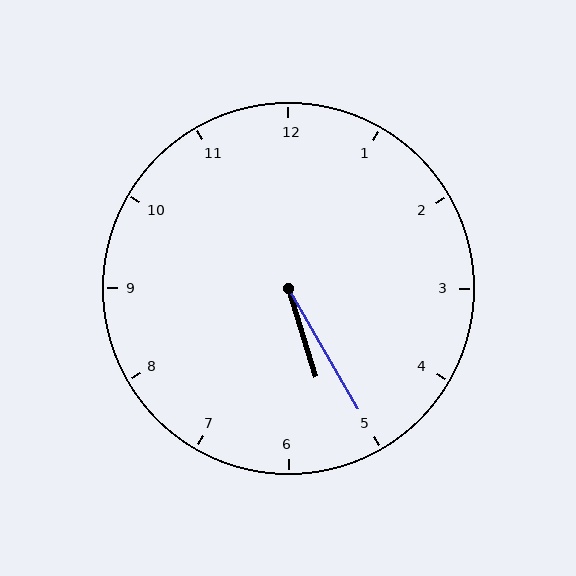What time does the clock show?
5:25.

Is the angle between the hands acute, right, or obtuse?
It is acute.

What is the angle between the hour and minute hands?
Approximately 12 degrees.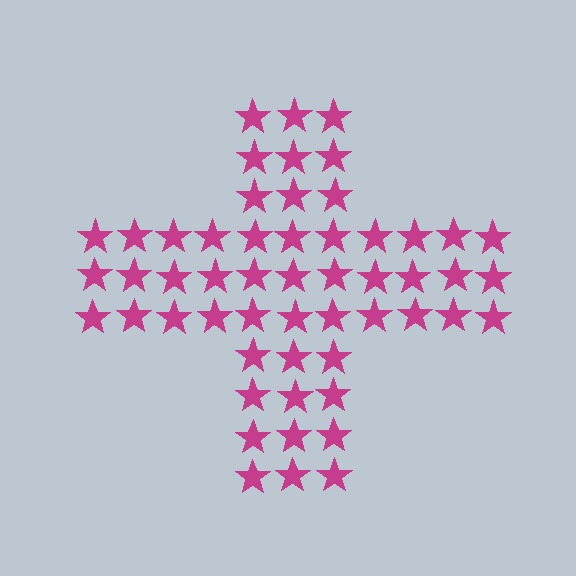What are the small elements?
The small elements are stars.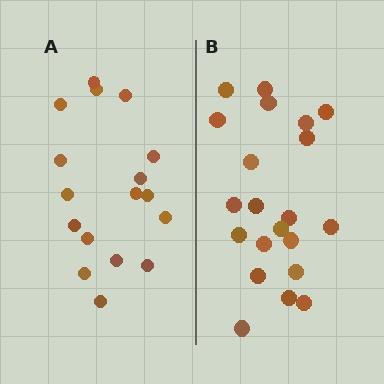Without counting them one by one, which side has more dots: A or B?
Region B (the right region) has more dots.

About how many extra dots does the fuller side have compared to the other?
Region B has about 4 more dots than region A.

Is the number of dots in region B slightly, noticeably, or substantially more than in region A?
Region B has only slightly more — the two regions are fairly close. The ratio is roughly 1.2 to 1.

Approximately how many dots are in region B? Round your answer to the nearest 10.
About 20 dots. (The exact count is 21, which rounds to 20.)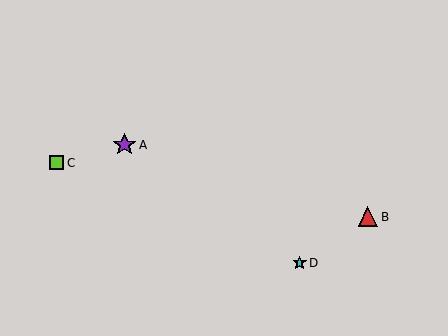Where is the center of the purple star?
The center of the purple star is at (125, 145).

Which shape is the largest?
The purple star (labeled A) is the largest.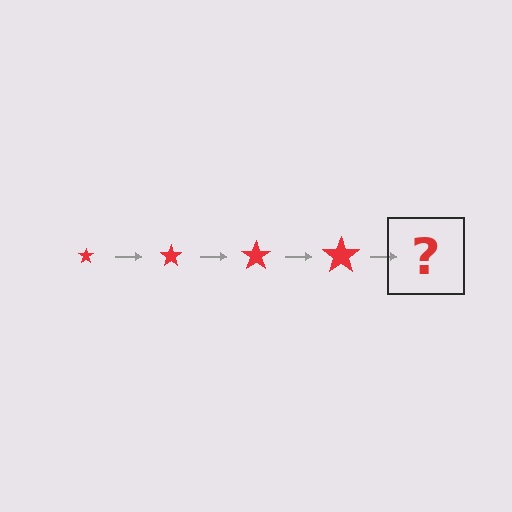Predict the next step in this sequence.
The next step is a red star, larger than the previous one.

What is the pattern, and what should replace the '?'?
The pattern is that the star gets progressively larger each step. The '?' should be a red star, larger than the previous one.